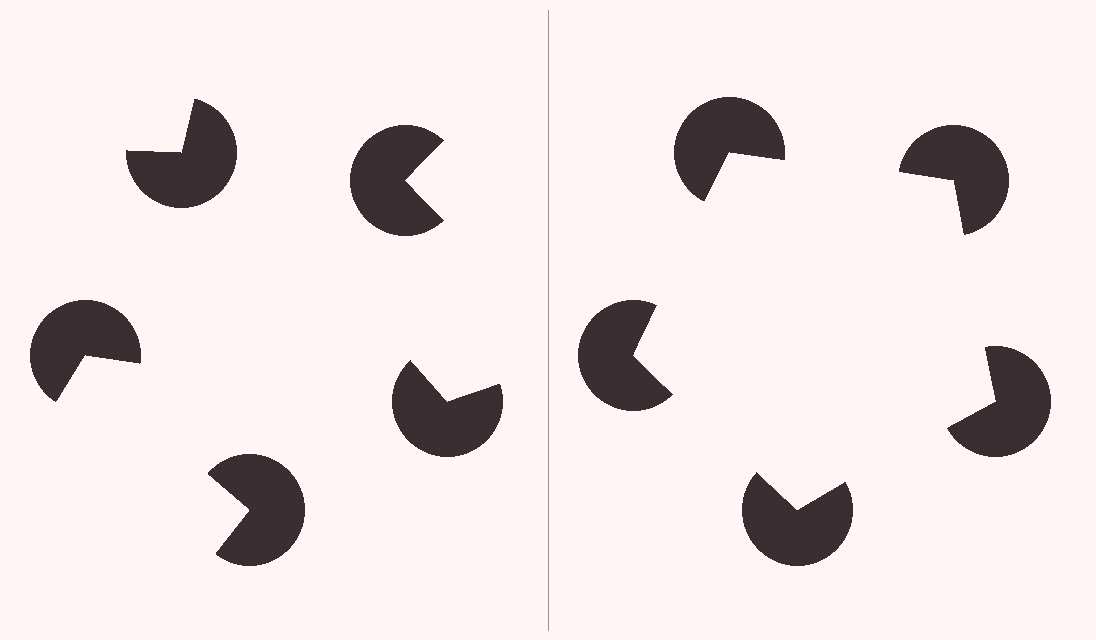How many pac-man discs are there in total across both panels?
10 — 5 on each side.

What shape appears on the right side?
An illusory pentagon.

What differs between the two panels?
The pac-man discs are positioned identically on both sides; only the wedge orientations differ. On the right they align to a pentagon; on the left they are misaligned.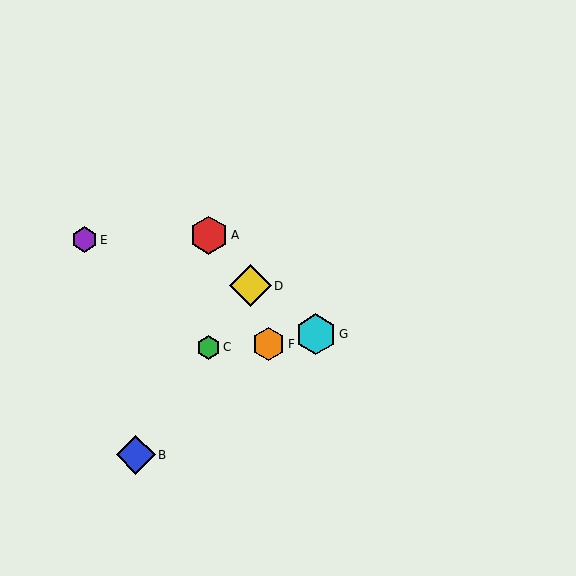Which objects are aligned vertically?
Objects A, C are aligned vertically.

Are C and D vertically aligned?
No, C is at x≈209 and D is at x≈251.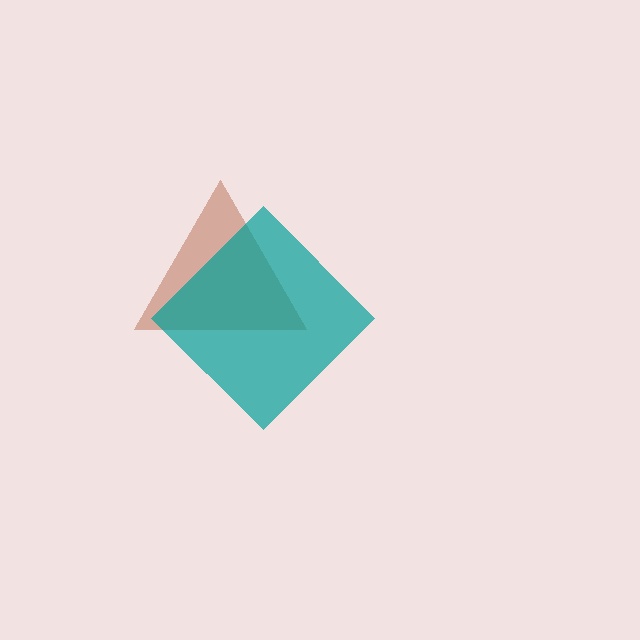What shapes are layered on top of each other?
The layered shapes are: a brown triangle, a teal diamond.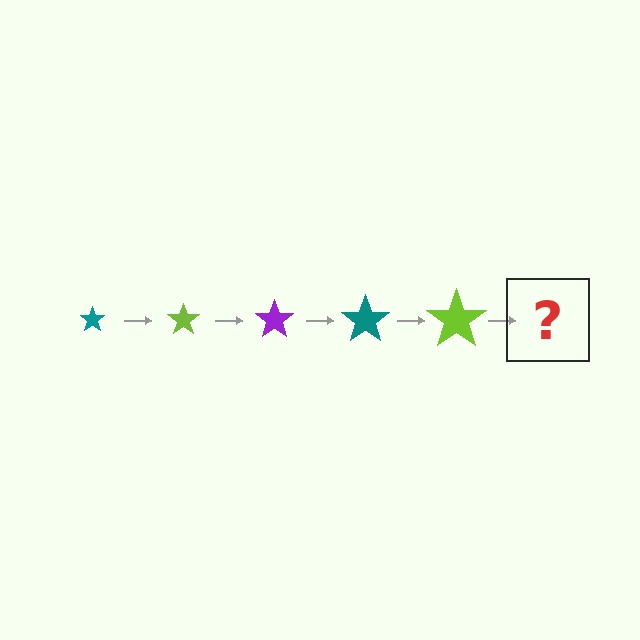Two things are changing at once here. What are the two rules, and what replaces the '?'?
The two rules are that the star grows larger each step and the color cycles through teal, lime, and purple. The '?' should be a purple star, larger than the previous one.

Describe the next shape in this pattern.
It should be a purple star, larger than the previous one.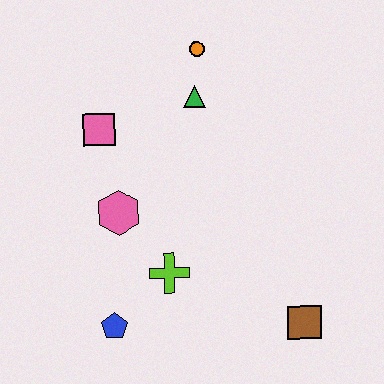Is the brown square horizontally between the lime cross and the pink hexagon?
No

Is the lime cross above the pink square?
No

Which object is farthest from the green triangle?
The brown square is farthest from the green triangle.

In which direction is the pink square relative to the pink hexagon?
The pink square is above the pink hexagon.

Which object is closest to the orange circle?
The green triangle is closest to the orange circle.